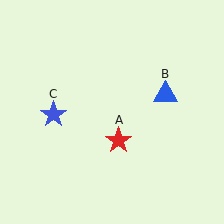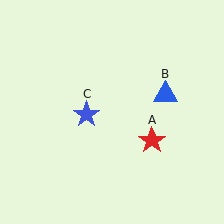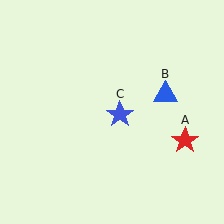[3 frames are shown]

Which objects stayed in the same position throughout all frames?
Blue triangle (object B) remained stationary.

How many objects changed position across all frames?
2 objects changed position: red star (object A), blue star (object C).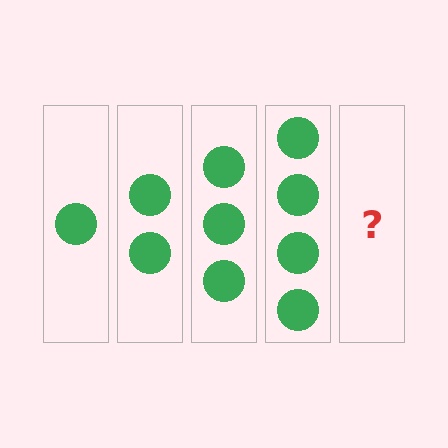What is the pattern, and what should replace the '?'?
The pattern is that each step adds one more circle. The '?' should be 5 circles.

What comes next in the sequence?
The next element should be 5 circles.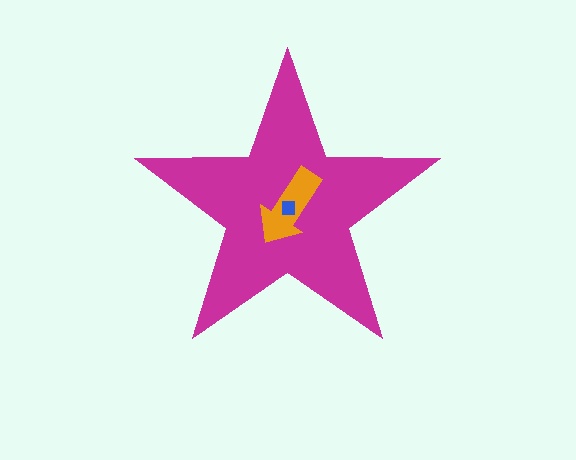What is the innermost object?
The blue square.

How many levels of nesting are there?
3.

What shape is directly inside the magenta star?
The orange arrow.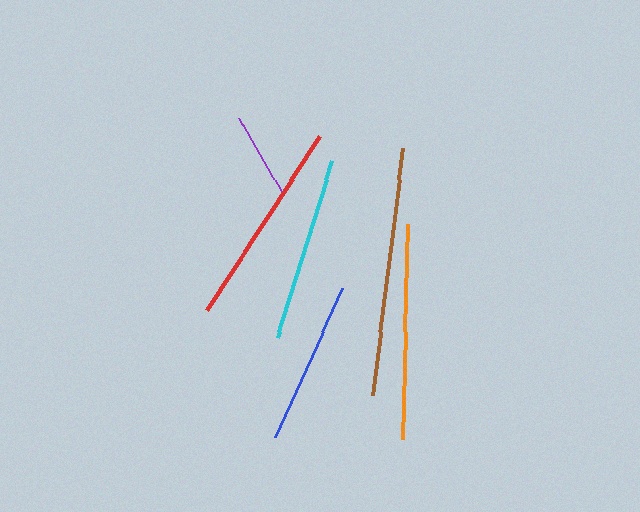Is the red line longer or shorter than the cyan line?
The red line is longer than the cyan line.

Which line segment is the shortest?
The purple line is the shortest at approximately 86 pixels.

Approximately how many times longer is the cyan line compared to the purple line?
The cyan line is approximately 2.2 times the length of the purple line.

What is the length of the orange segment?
The orange segment is approximately 215 pixels long.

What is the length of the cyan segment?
The cyan segment is approximately 186 pixels long.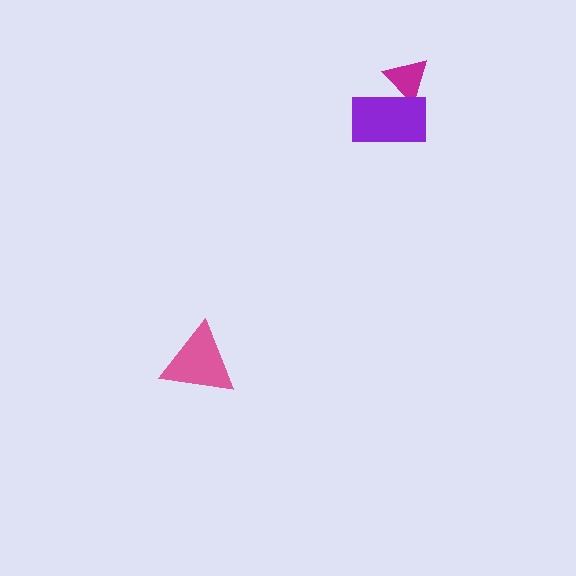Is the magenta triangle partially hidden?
Yes, it is partially covered by another shape.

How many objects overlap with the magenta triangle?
1 object overlaps with the magenta triangle.